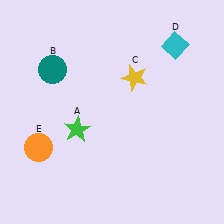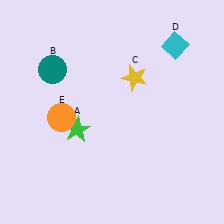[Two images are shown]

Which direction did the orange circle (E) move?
The orange circle (E) moved up.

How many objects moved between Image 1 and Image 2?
1 object moved between the two images.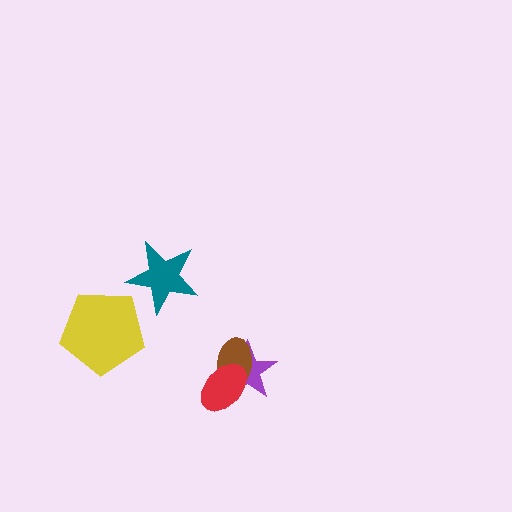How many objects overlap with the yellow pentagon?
0 objects overlap with the yellow pentagon.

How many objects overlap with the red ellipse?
2 objects overlap with the red ellipse.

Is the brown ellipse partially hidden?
Yes, it is partially covered by another shape.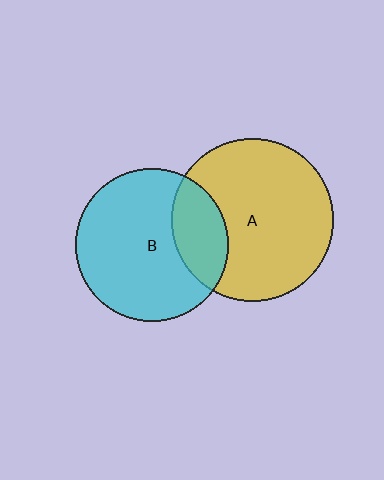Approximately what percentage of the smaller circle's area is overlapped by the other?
Approximately 25%.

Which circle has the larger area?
Circle A (yellow).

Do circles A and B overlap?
Yes.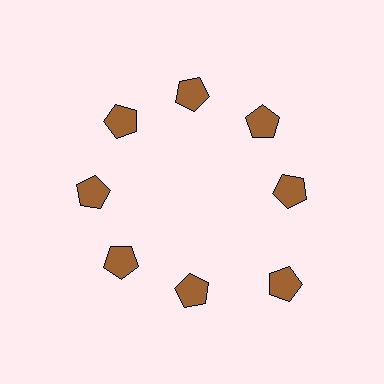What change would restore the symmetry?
The symmetry would be restored by moving it inward, back onto the ring so that all 8 pentagons sit at equal angles and equal distance from the center.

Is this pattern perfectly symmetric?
No. The 8 brown pentagons are arranged in a ring, but one element near the 4 o'clock position is pushed outward from the center, breaking the 8-fold rotational symmetry.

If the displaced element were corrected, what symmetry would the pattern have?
It would have 8-fold rotational symmetry — the pattern would map onto itself every 45 degrees.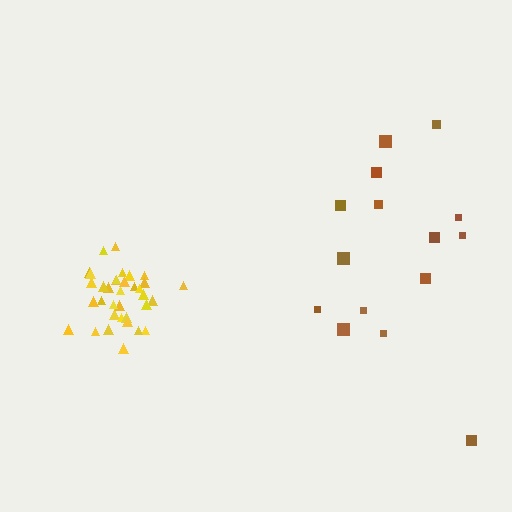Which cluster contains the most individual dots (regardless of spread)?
Yellow (35).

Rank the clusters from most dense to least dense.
yellow, brown.